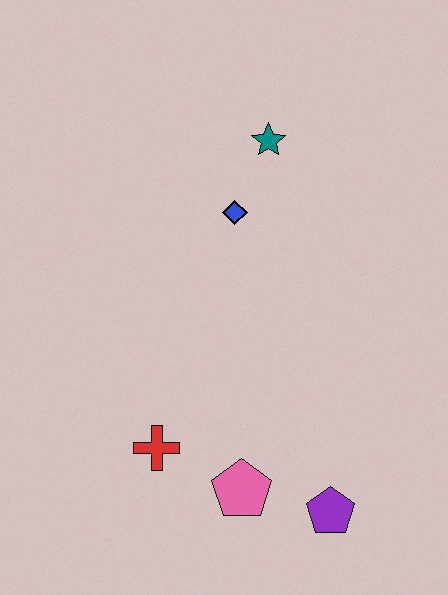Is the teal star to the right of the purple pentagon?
No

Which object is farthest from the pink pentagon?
The teal star is farthest from the pink pentagon.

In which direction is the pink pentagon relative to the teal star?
The pink pentagon is below the teal star.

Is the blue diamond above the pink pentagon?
Yes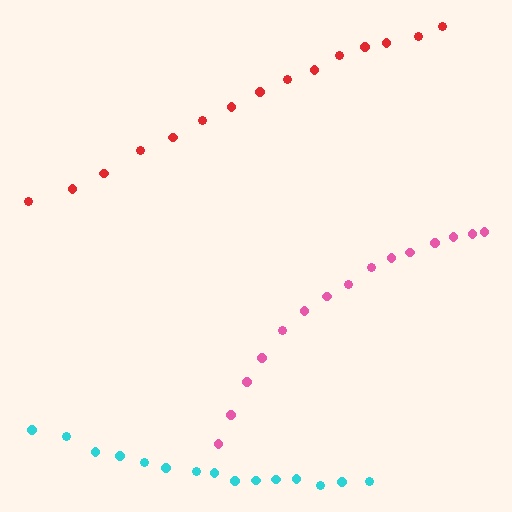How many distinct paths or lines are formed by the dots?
There are 3 distinct paths.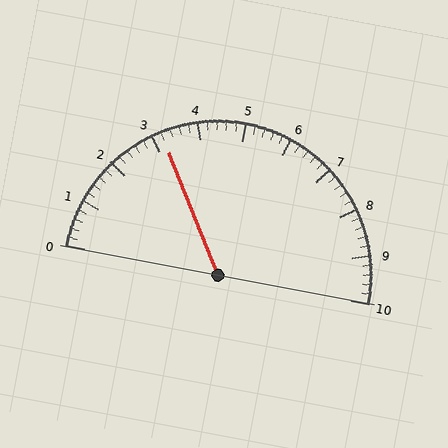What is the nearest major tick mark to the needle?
The nearest major tick mark is 3.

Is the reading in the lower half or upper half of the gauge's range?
The reading is in the lower half of the range (0 to 10).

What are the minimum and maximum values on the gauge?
The gauge ranges from 0 to 10.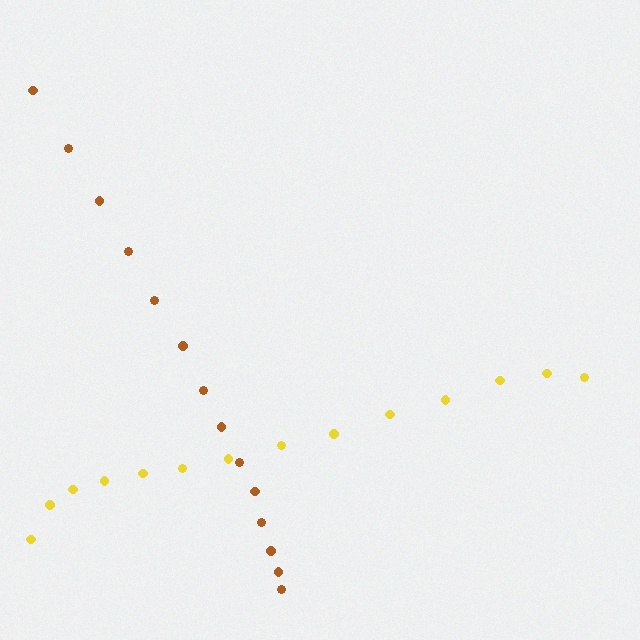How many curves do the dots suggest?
There are 2 distinct paths.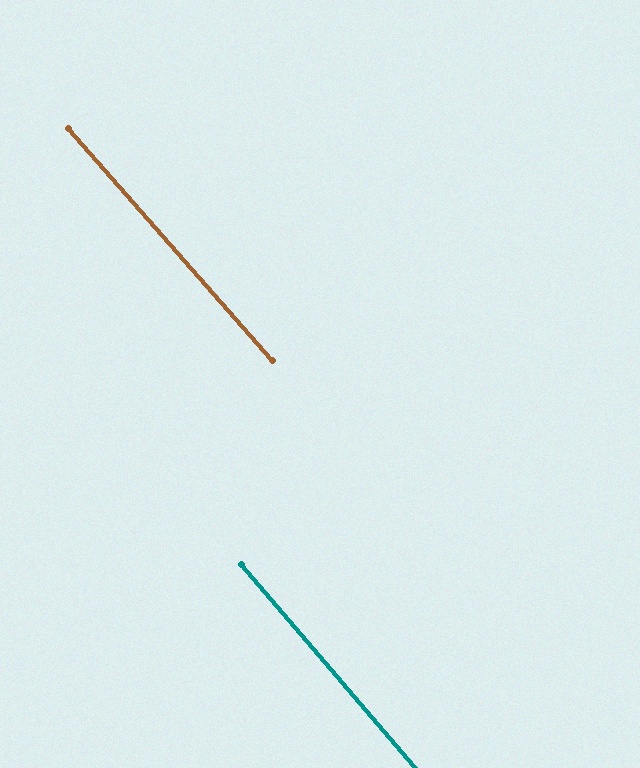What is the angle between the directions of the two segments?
Approximately 1 degree.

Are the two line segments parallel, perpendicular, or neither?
Parallel — their directions differ by only 0.8°.